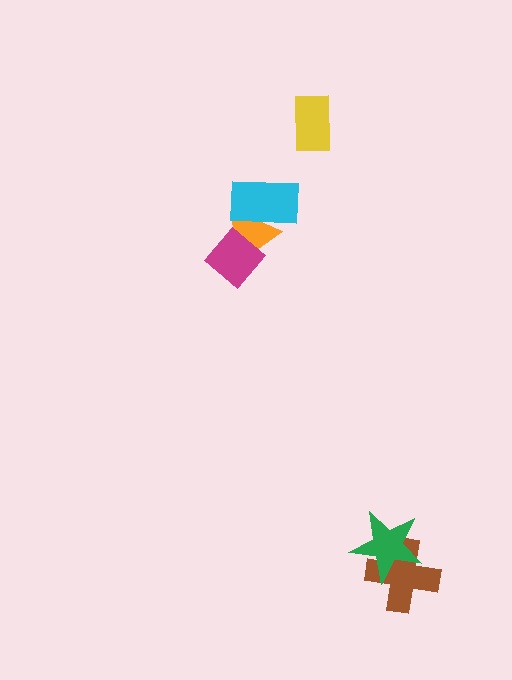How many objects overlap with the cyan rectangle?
1 object overlaps with the cyan rectangle.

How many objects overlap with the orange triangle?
2 objects overlap with the orange triangle.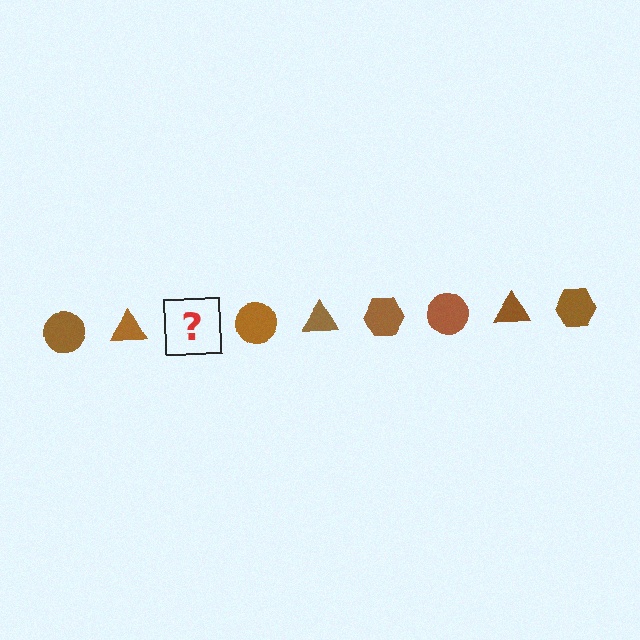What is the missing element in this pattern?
The missing element is a brown hexagon.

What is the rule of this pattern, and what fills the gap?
The rule is that the pattern cycles through circle, triangle, hexagon shapes in brown. The gap should be filled with a brown hexagon.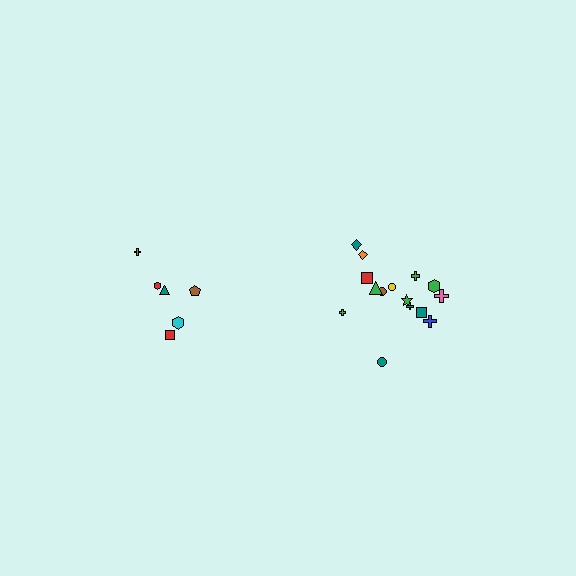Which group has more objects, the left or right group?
The right group.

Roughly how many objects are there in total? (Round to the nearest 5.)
Roughly 20 objects in total.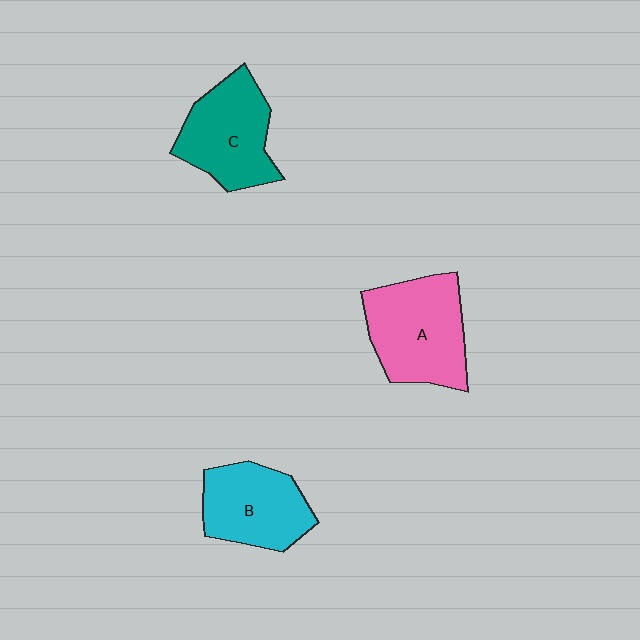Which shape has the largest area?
Shape A (pink).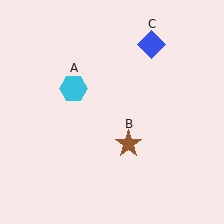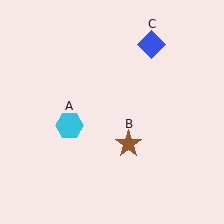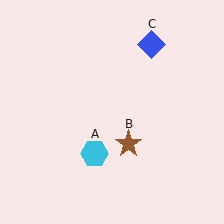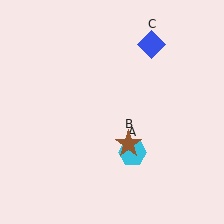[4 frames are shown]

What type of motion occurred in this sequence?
The cyan hexagon (object A) rotated counterclockwise around the center of the scene.